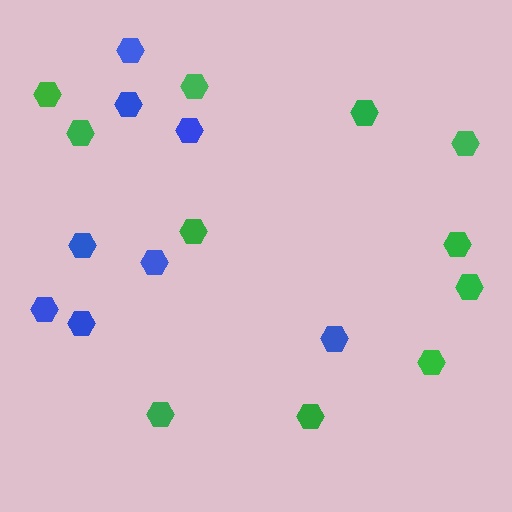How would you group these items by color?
There are 2 groups: one group of blue hexagons (8) and one group of green hexagons (11).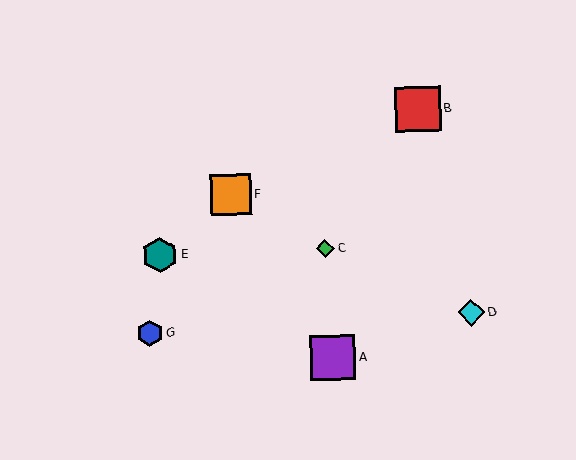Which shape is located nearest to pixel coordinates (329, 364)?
The purple square (labeled A) at (333, 357) is nearest to that location.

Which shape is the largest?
The red square (labeled B) is the largest.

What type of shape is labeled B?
Shape B is a red square.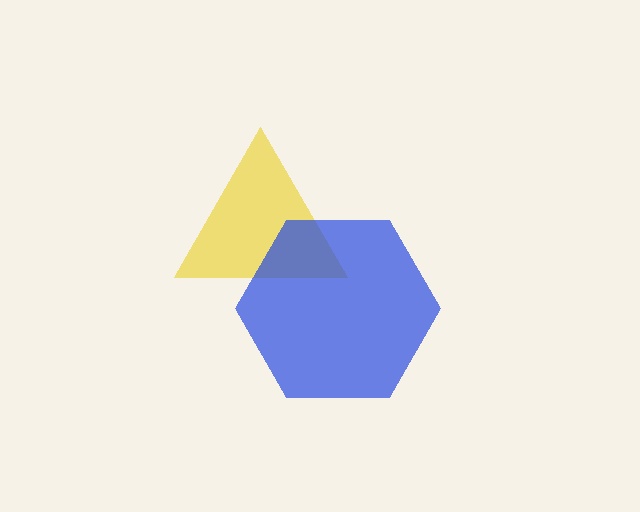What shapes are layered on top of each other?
The layered shapes are: a yellow triangle, a blue hexagon.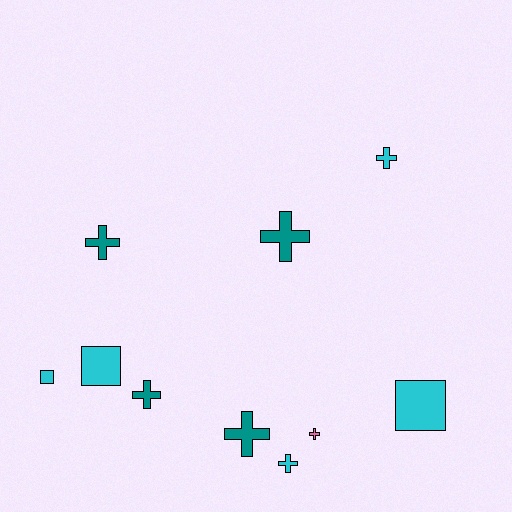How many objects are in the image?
There are 10 objects.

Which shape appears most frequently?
Cross, with 7 objects.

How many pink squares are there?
There are no pink squares.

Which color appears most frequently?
Cyan, with 5 objects.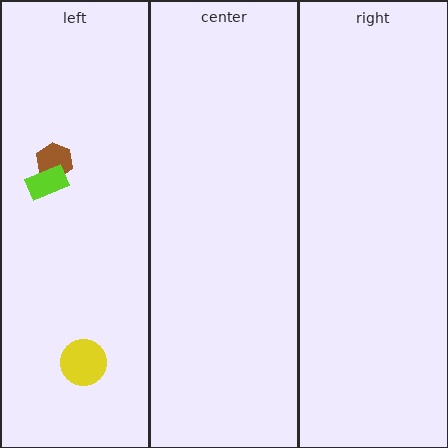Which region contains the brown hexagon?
The left region.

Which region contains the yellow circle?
The left region.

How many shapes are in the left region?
3.